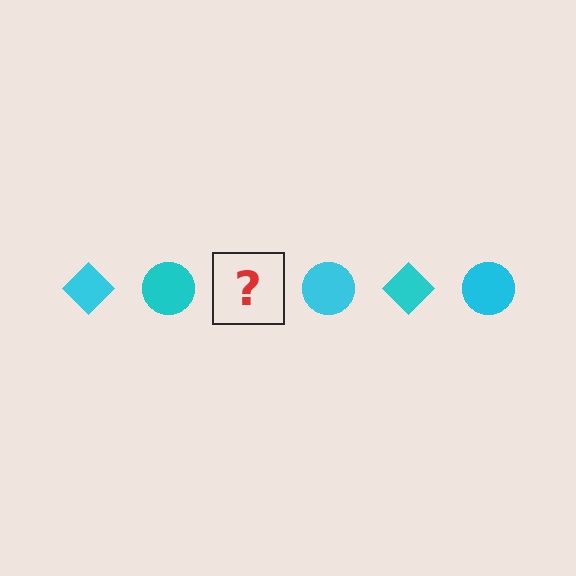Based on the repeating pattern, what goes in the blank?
The blank should be a cyan diamond.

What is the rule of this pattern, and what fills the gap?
The rule is that the pattern cycles through diamond, circle shapes in cyan. The gap should be filled with a cyan diamond.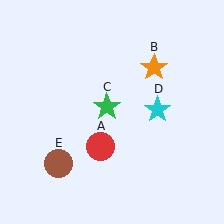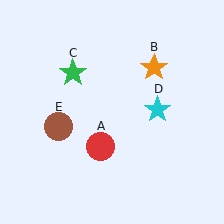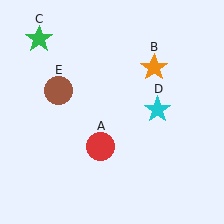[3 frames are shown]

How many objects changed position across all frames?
2 objects changed position: green star (object C), brown circle (object E).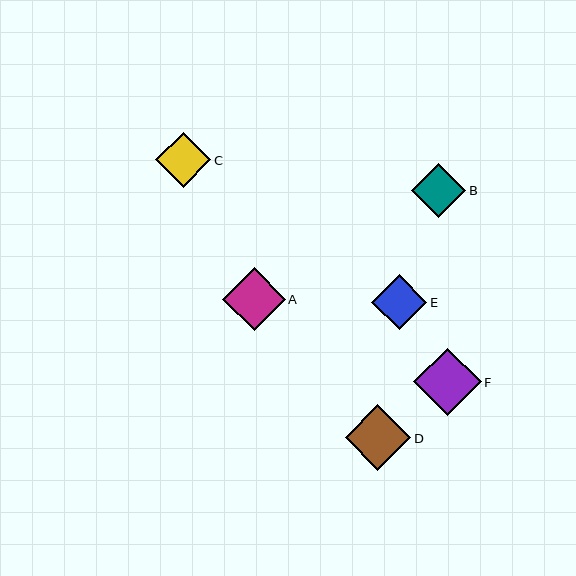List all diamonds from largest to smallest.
From largest to smallest: F, D, A, C, E, B.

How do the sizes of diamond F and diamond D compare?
Diamond F and diamond D are approximately the same size.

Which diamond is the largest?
Diamond F is the largest with a size of approximately 67 pixels.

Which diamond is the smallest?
Diamond B is the smallest with a size of approximately 54 pixels.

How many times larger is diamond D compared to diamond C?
Diamond D is approximately 1.2 times the size of diamond C.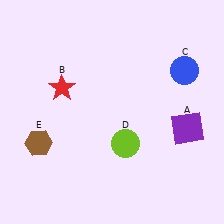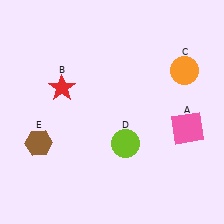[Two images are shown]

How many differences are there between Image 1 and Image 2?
There are 2 differences between the two images.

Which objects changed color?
A changed from purple to pink. C changed from blue to orange.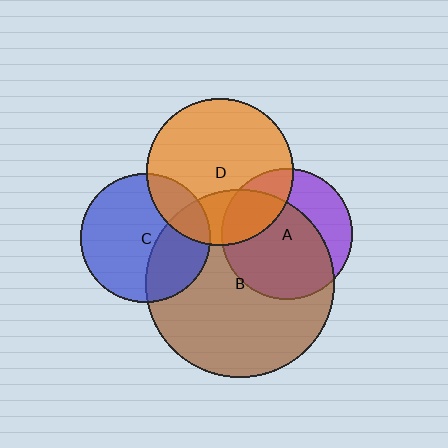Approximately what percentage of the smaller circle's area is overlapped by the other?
Approximately 25%.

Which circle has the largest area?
Circle B (brown).